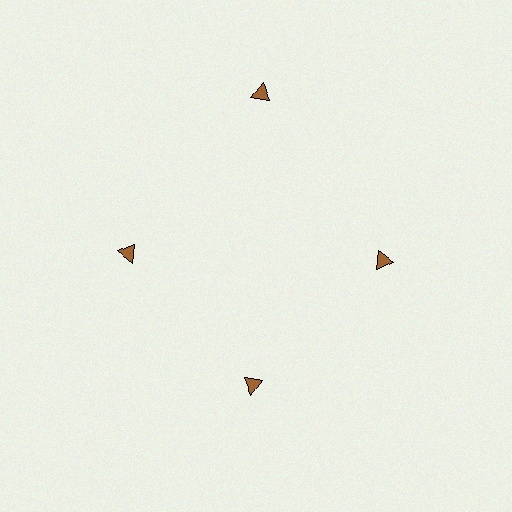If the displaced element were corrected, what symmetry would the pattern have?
It would have 4-fold rotational symmetry — the pattern would map onto itself every 90 degrees.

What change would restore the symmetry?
The symmetry would be restored by moving it inward, back onto the ring so that all 4 triangles sit at equal angles and equal distance from the center.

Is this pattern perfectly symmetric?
No. The 4 brown triangles are arranged in a ring, but one element near the 12 o'clock position is pushed outward from the center, breaking the 4-fold rotational symmetry.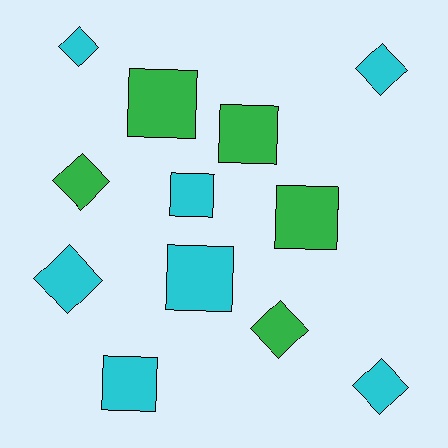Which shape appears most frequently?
Diamond, with 6 objects.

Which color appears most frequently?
Cyan, with 7 objects.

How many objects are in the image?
There are 12 objects.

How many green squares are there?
There are 3 green squares.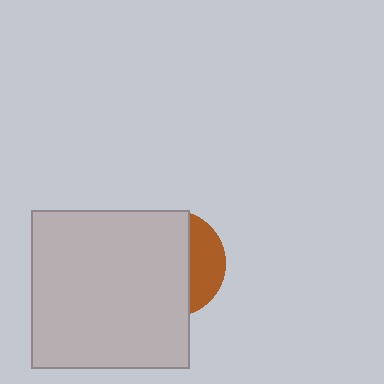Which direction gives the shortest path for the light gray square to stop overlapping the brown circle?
Moving left gives the shortest separation.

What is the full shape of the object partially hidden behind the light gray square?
The partially hidden object is a brown circle.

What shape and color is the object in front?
The object in front is a light gray square.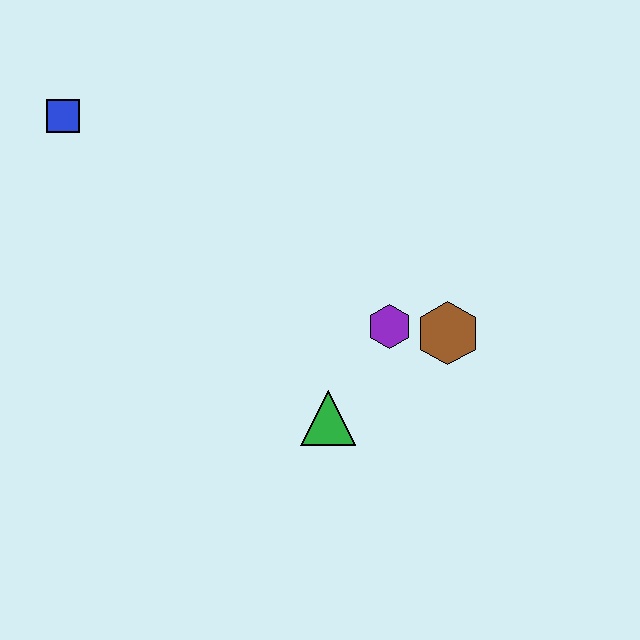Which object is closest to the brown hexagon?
The purple hexagon is closest to the brown hexagon.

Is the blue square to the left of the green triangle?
Yes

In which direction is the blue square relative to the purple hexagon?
The blue square is to the left of the purple hexagon.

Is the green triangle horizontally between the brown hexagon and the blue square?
Yes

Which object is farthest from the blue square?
The brown hexagon is farthest from the blue square.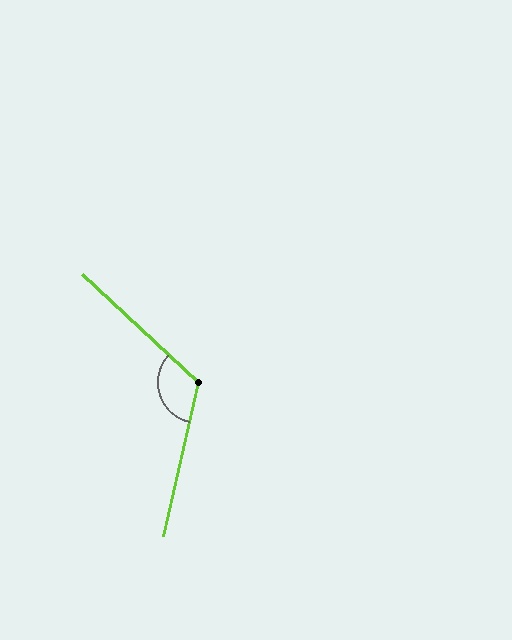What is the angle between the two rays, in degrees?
Approximately 120 degrees.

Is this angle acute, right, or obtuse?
It is obtuse.